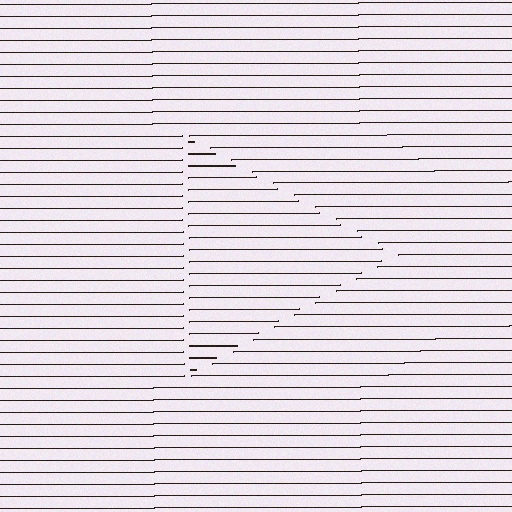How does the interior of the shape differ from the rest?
The interior of the shape contains the same grating, shifted by half a period — the contour is defined by the phase discontinuity where line-ends from the inner and outer gratings abut.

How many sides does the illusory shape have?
3 sides — the line-ends trace a triangle.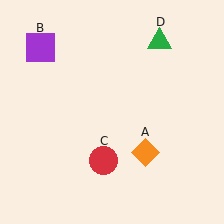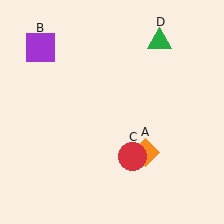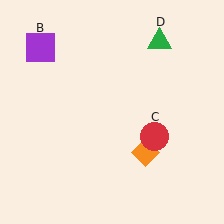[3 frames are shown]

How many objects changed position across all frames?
1 object changed position: red circle (object C).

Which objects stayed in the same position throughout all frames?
Orange diamond (object A) and purple square (object B) and green triangle (object D) remained stationary.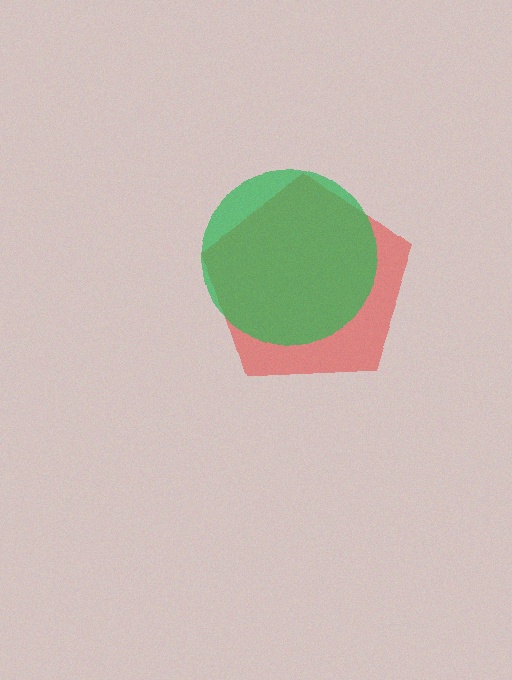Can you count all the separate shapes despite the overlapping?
Yes, there are 2 separate shapes.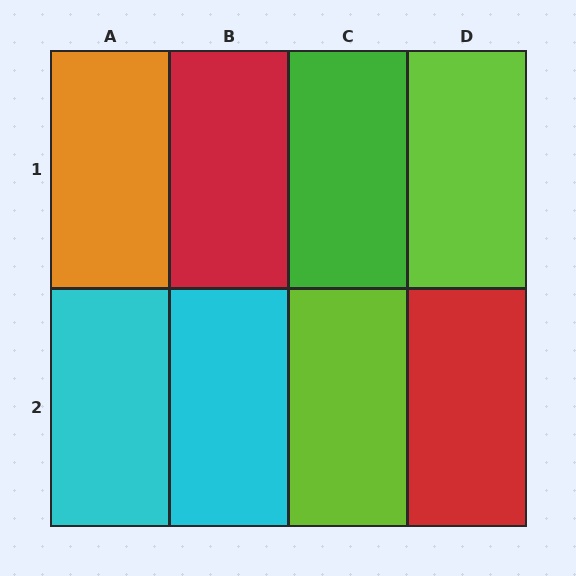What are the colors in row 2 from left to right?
Cyan, cyan, lime, red.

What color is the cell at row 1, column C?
Green.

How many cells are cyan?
2 cells are cyan.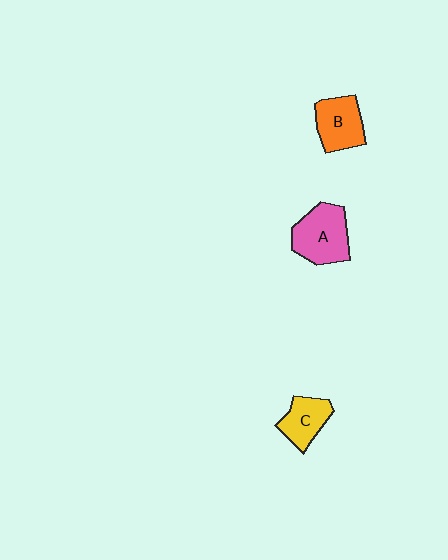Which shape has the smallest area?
Shape C (yellow).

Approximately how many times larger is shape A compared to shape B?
Approximately 1.2 times.